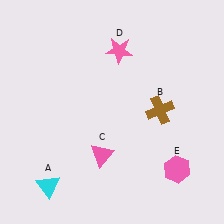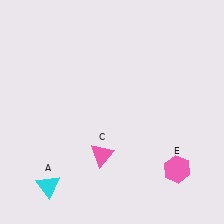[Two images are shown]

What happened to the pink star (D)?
The pink star (D) was removed in Image 2. It was in the top-right area of Image 1.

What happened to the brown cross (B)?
The brown cross (B) was removed in Image 2. It was in the top-right area of Image 1.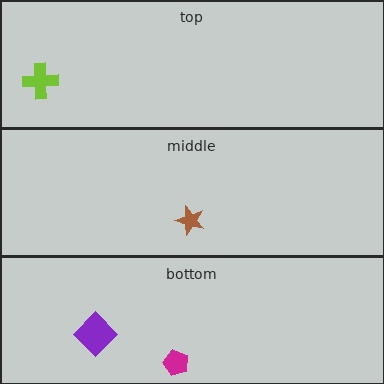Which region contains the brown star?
The middle region.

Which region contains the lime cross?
The top region.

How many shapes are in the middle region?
1.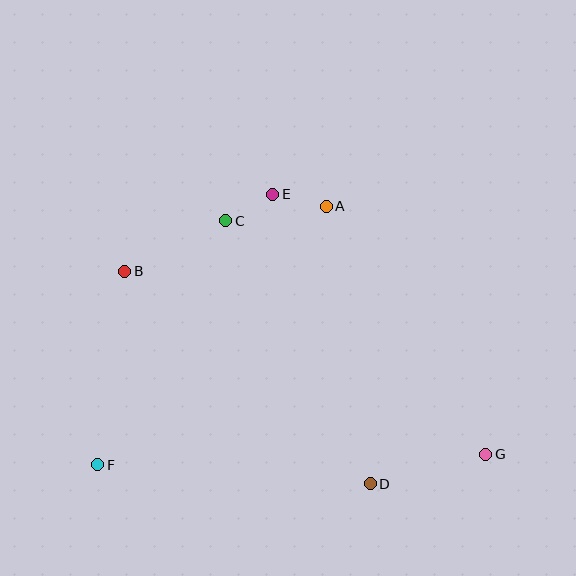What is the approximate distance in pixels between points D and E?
The distance between D and E is approximately 305 pixels.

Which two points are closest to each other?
Points C and E are closest to each other.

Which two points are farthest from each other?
Points B and G are farthest from each other.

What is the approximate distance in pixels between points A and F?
The distance between A and F is approximately 345 pixels.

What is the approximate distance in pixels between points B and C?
The distance between B and C is approximately 113 pixels.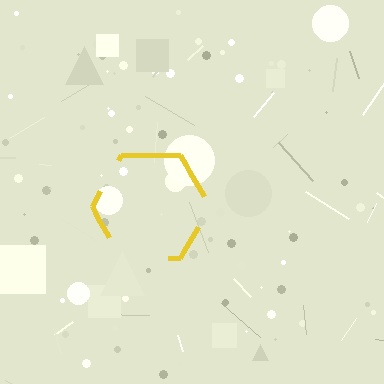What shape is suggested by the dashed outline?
The dashed outline suggests a hexagon.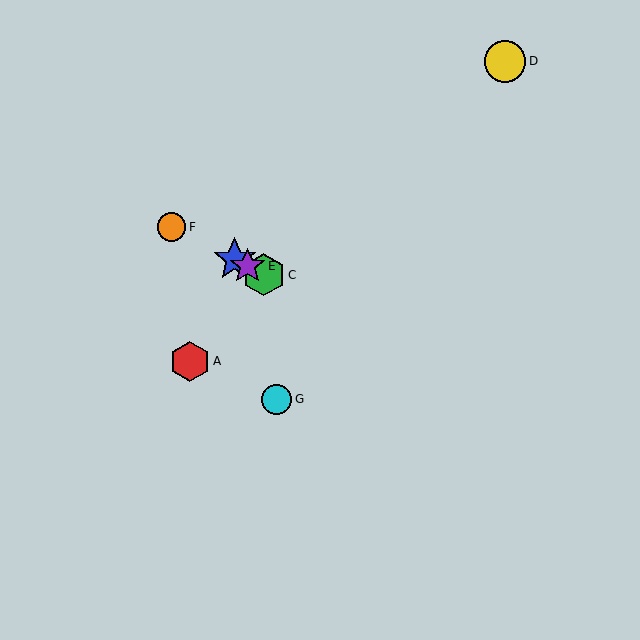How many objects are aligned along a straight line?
4 objects (B, C, E, F) are aligned along a straight line.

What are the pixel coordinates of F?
Object F is at (172, 227).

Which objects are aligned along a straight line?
Objects B, C, E, F are aligned along a straight line.